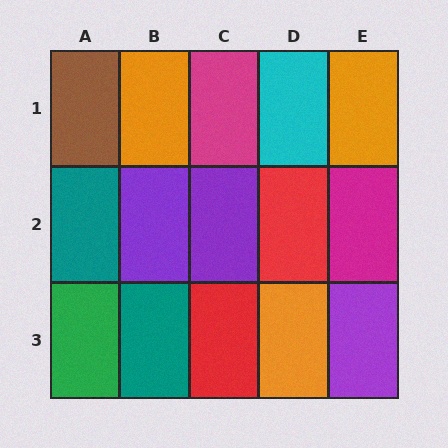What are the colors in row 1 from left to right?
Brown, orange, magenta, cyan, orange.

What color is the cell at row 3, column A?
Green.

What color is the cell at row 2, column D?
Red.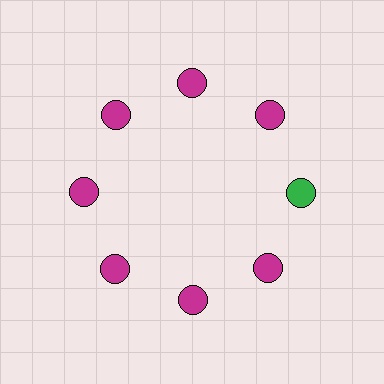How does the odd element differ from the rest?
It has a different color: green instead of magenta.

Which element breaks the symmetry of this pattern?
The green circle at roughly the 3 o'clock position breaks the symmetry. All other shapes are magenta circles.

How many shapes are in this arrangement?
There are 8 shapes arranged in a ring pattern.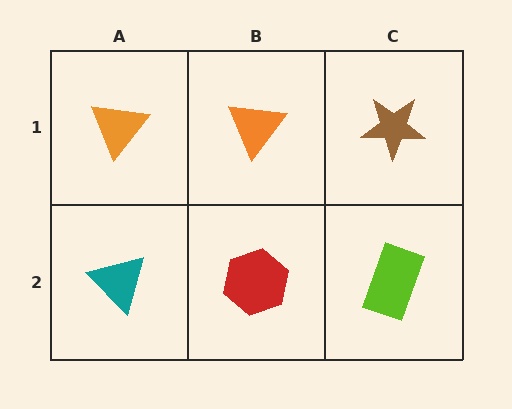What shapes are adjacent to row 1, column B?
A red hexagon (row 2, column B), an orange triangle (row 1, column A), a brown star (row 1, column C).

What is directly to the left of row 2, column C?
A red hexagon.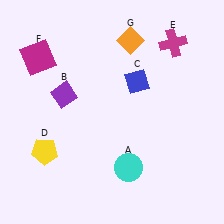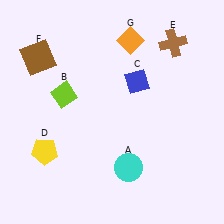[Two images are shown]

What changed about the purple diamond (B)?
In Image 1, B is purple. In Image 2, it changed to lime.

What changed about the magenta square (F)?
In Image 1, F is magenta. In Image 2, it changed to brown.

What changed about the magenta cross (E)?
In Image 1, E is magenta. In Image 2, it changed to brown.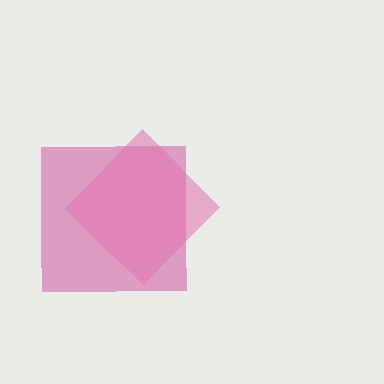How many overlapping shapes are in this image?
There are 2 overlapping shapes in the image.